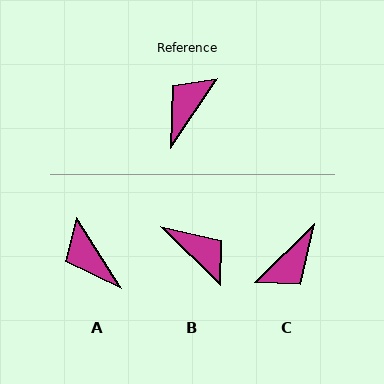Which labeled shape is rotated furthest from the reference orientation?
C, about 168 degrees away.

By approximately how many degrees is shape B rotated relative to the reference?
Approximately 101 degrees clockwise.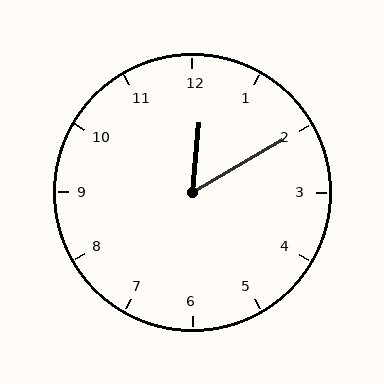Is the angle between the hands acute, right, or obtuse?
It is acute.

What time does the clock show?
12:10.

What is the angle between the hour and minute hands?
Approximately 55 degrees.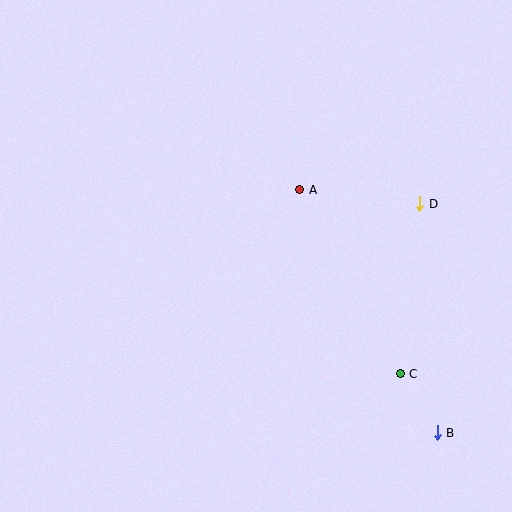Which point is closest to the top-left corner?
Point A is closest to the top-left corner.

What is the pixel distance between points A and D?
The distance between A and D is 121 pixels.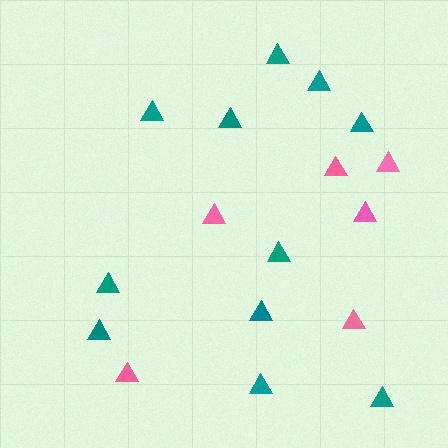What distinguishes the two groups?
There are 2 groups: one group of pink triangles (6) and one group of teal triangles (11).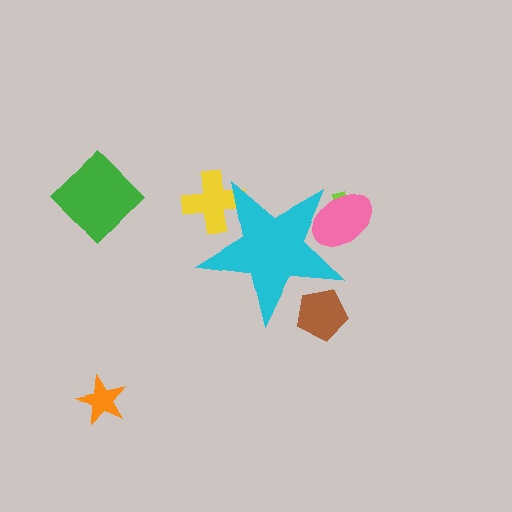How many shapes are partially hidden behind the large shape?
4 shapes are partially hidden.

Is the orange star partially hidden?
No, the orange star is fully visible.